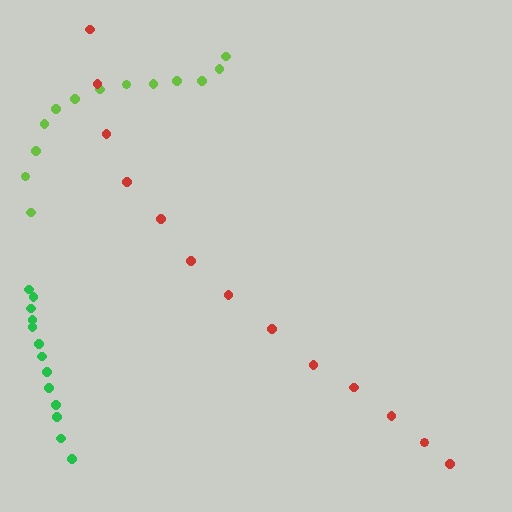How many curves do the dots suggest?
There are 3 distinct paths.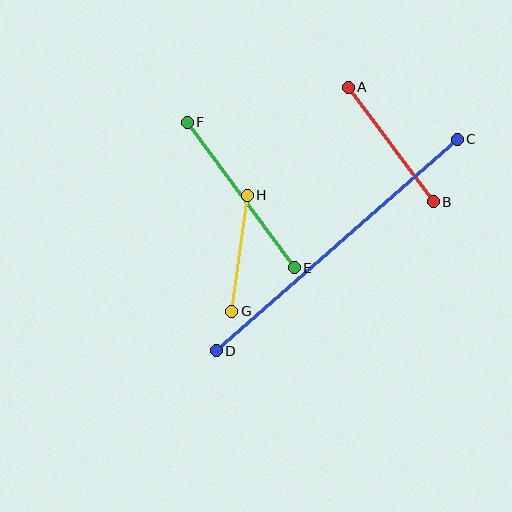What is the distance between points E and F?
The distance is approximately 181 pixels.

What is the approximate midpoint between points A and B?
The midpoint is at approximately (391, 144) pixels.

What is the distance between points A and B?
The distance is approximately 143 pixels.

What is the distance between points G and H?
The distance is approximately 117 pixels.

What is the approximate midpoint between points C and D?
The midpoint is at approximately (337, 245) pixels.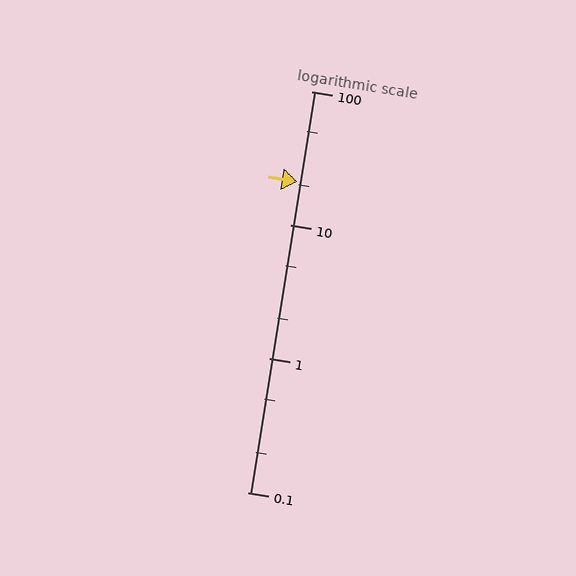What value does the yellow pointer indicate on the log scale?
The pointer indicates approximately 21.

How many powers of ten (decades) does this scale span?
The scale spans 3 decades, from 0.1 to 100.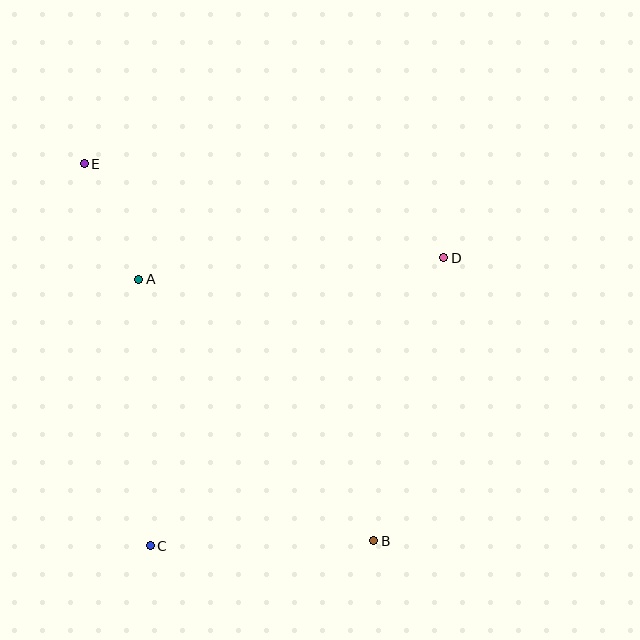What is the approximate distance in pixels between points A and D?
The distance between A and D is approximately 306 pixels.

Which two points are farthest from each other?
Points B and E are farthest from each other.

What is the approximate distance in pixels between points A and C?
The distance between A and C is approximately 267 pixels.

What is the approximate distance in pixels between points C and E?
The distance between C and E is approximately 388 pixels.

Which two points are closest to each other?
Points A and E are closest to each other.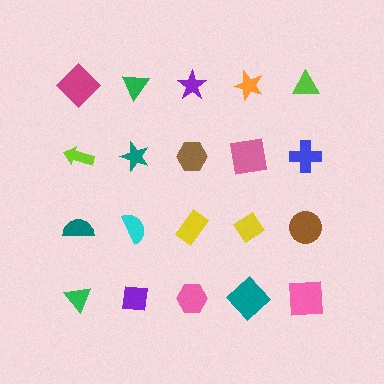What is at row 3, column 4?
A yellow diamond.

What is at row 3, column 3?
A yellow rectangle.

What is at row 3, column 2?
A cyan semicircle.